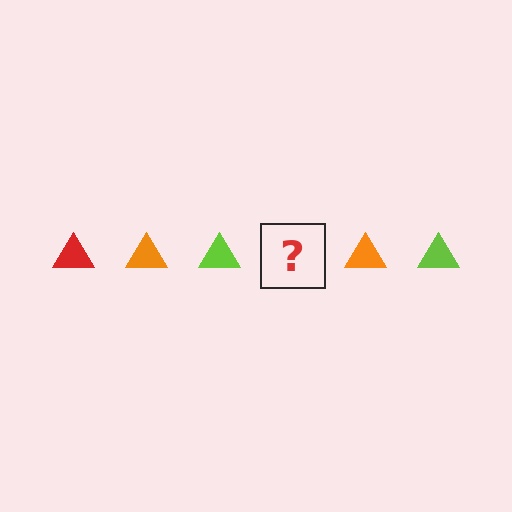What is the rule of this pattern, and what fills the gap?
The rule is that the pattern cycles through red, orange, lime triangles. The gap should be filled with a red triangle.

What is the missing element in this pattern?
The missing element is a red triangle.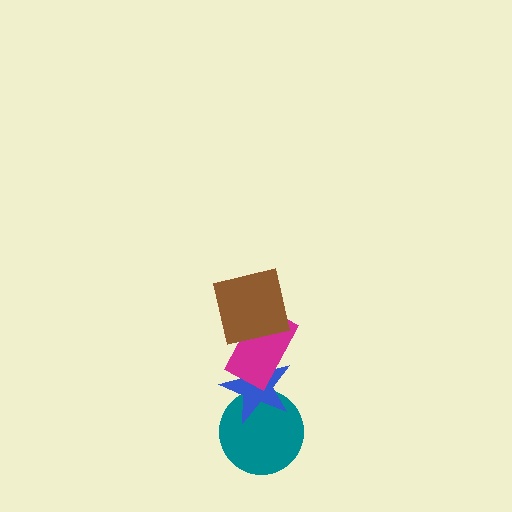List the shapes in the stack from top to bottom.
From top to bottom: the brown square, the magenta rectangle, the blue star, the teal circle.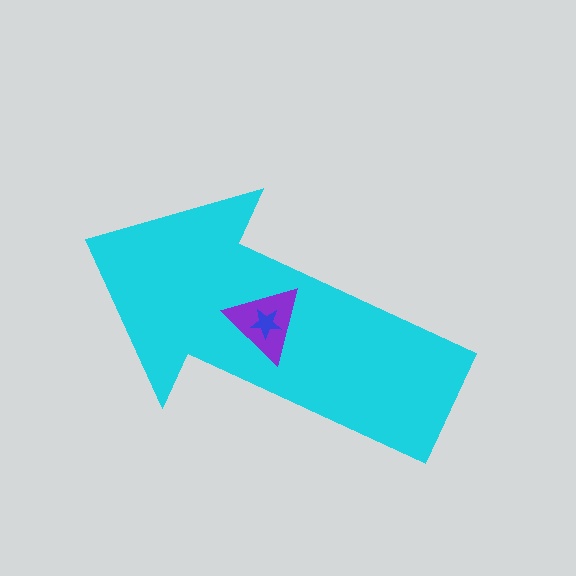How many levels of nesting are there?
3.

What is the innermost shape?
The blue star.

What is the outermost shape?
The cyan arrow.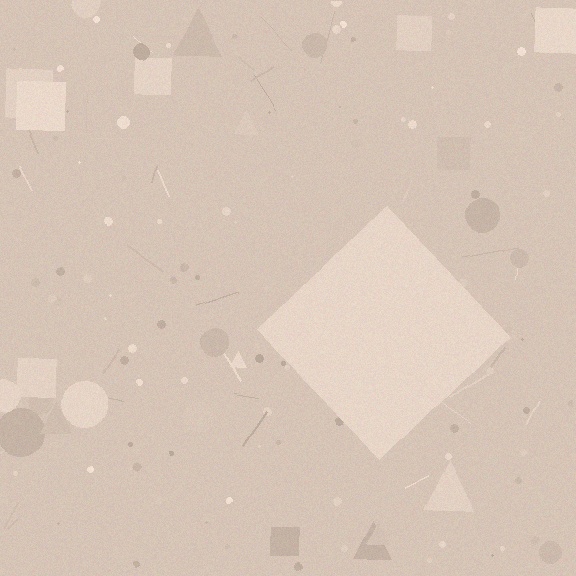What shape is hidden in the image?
A diamond is hidden in the image.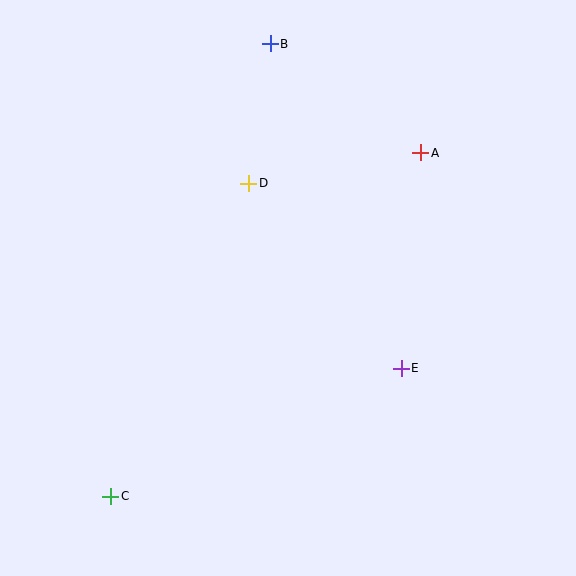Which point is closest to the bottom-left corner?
Point C is closest to the bottom-left corner.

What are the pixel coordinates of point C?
Point C is at (111, 496).